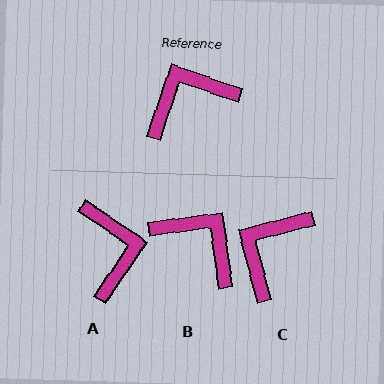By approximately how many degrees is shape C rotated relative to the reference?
Approximately 34 degrees counter-clockwise.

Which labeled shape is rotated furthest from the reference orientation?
A, about 105 degrees away.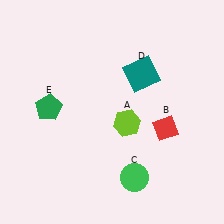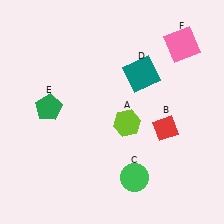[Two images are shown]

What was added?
A pink square (F) was added in Image 2.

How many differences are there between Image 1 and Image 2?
There is 1 difference between the two images.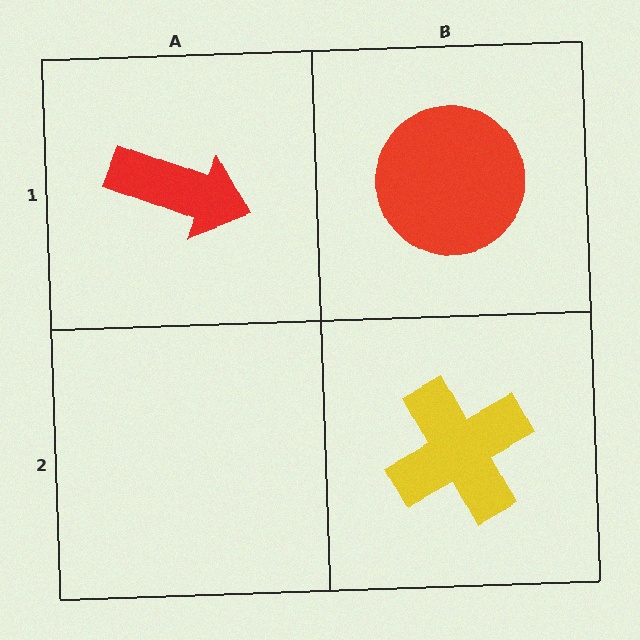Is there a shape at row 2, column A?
No, that cell is empty.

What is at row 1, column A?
A red arrow.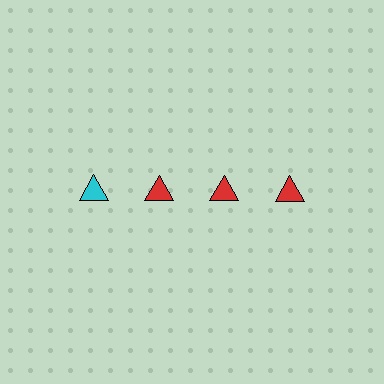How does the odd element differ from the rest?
It has a different color: cyan instead of red.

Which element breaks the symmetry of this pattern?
The cyan triangle in the top row, leftmost column breaks the symmetry. All other shapes are red triangles.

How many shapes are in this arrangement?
There are 4 shapes arranged in a grid pattern.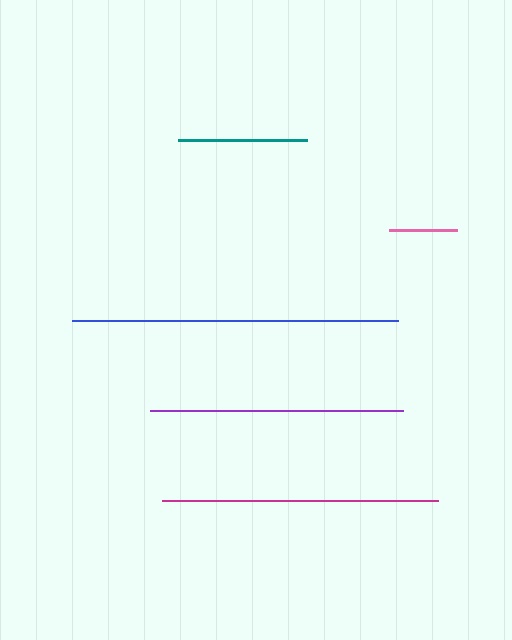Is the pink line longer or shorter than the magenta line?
The magenta line is longer than the pink line.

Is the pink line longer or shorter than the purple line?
The purple line is longer than the pink line.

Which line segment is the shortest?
The pink line is the shortest at approximately 68 pixels.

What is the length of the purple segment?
The purple segment is approximately 253 pixels long.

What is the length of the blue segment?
The blue segment is approximately 326 pixels long.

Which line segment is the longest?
The blue line is the longest at approximately 326 pixels.